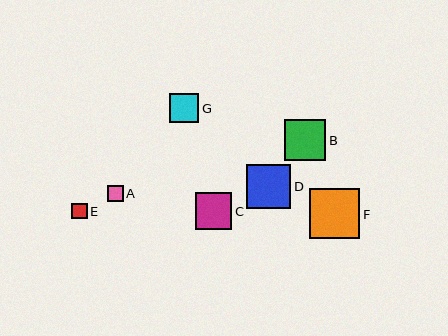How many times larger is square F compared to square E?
Square F is approximately 3.2 times the size of square E.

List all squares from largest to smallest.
From largest to smallest: F, D, B, C, G, A, E.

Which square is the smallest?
Square E is the smallest with a size of approximately 16 pixels.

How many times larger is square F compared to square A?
Square F is approximately 3.1 times the size of square A.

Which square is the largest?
Square F is the largest with a size of approximately 50 pixels.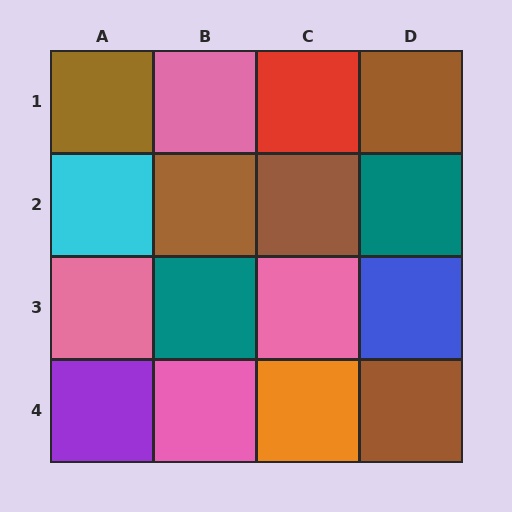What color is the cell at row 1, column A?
Brown.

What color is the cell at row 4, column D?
Brown.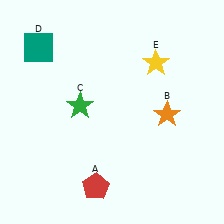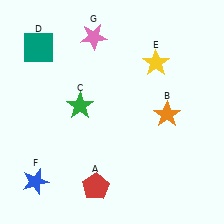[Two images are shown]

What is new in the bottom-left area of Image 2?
A blue star (F) was added in the bottom-left area of Image 2.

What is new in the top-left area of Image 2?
A pink star (G) was added in the top-left area of Image 2.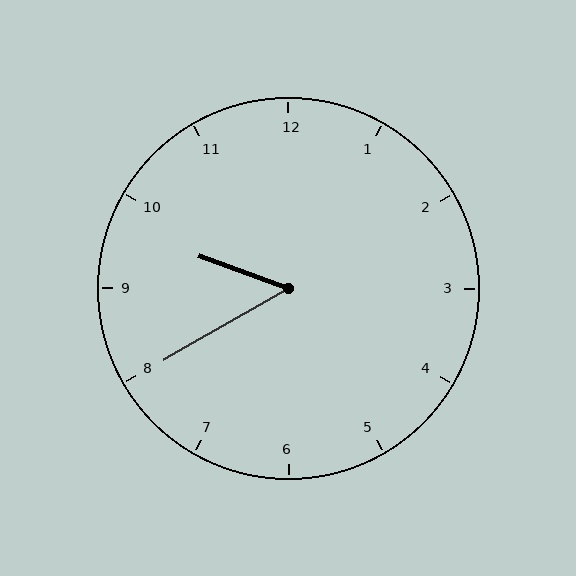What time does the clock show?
9:40.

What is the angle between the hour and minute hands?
Approximately 50 degrees.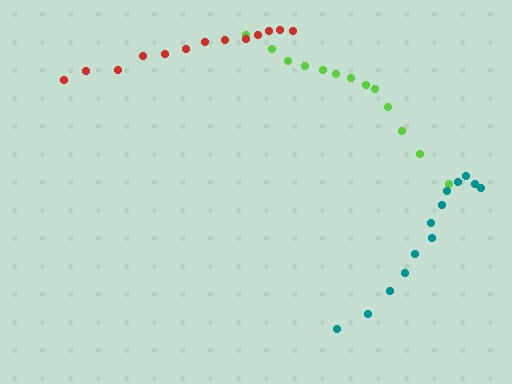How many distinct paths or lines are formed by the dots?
There are 3 distinct paths.